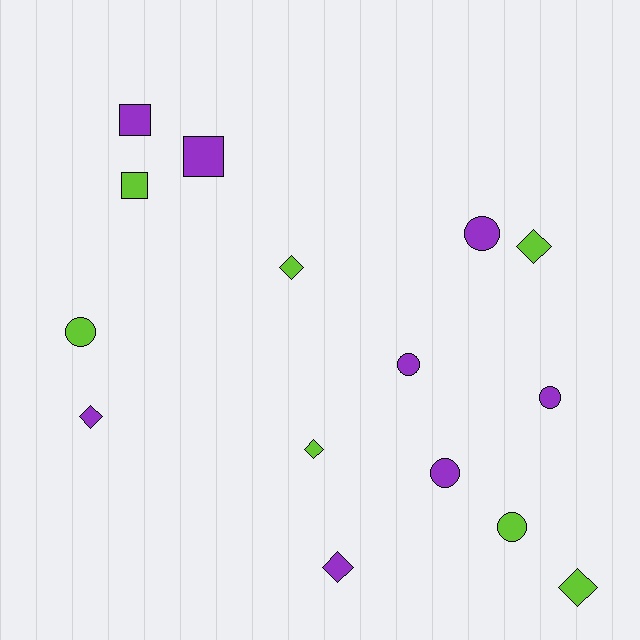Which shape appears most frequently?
Diamond, with 6 objects.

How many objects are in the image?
There are 15 objects.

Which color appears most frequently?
Purple, with 8 objects.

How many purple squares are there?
There are 2 purple squares.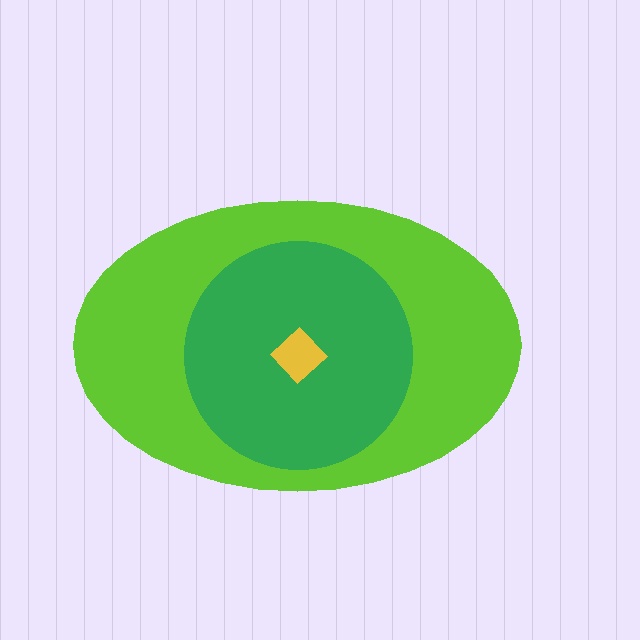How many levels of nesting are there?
3.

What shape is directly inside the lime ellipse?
The green circle.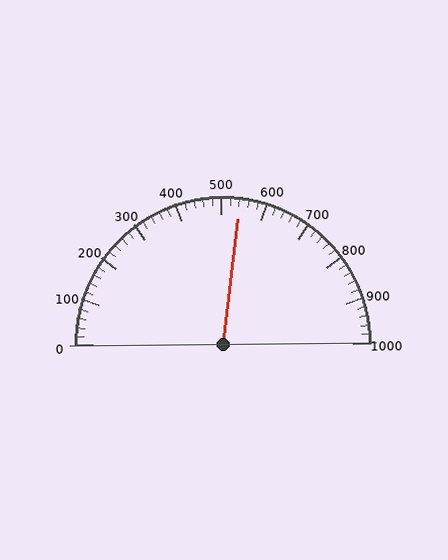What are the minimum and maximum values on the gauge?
The gauge ranges from 0 to 1000.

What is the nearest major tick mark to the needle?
The nearest major tick mark is 500.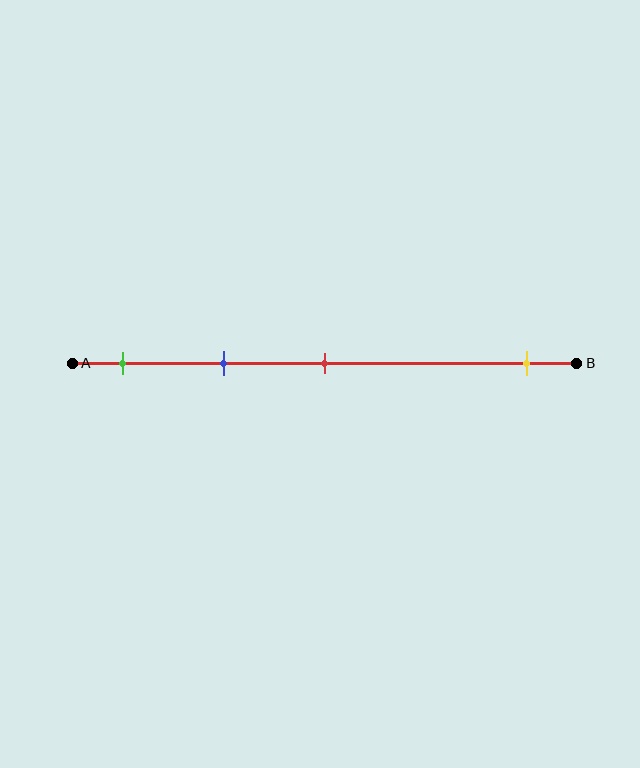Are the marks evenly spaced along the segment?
No, the marks are not evenly spaced.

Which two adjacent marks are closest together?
The green and blue marks are the closest adjacent pair.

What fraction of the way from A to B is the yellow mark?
The yellow mark is approximately 90% (0.9) of the way from A to B.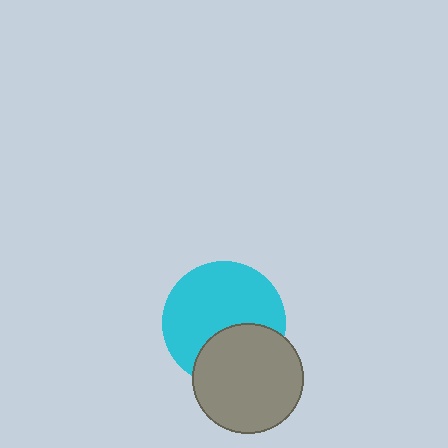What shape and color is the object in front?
The object in front is a gray circle.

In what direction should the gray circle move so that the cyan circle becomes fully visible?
The gray circle should move down. That is the shortest direction to clear the overlap and leave the cyan circle fully visible.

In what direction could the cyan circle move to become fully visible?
The cyan circle could move up. That would shift it out from behind the gray circle entirely.